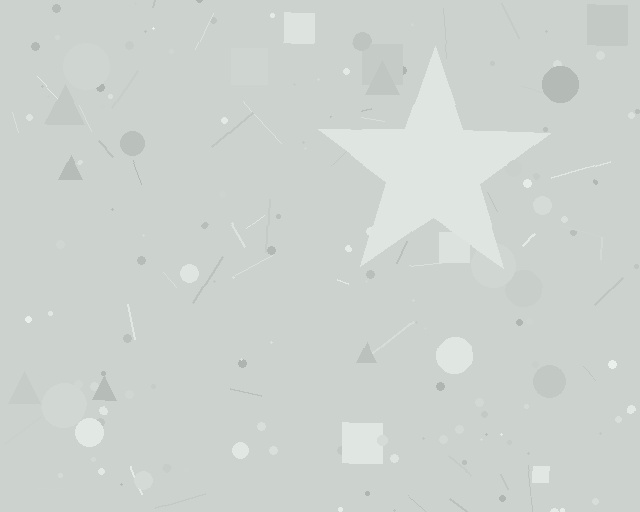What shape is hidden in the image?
A star is hidden in the image.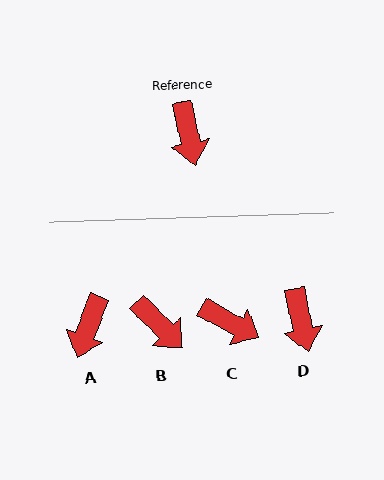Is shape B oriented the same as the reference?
No, it is off by about 33 degrees.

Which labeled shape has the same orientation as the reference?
D.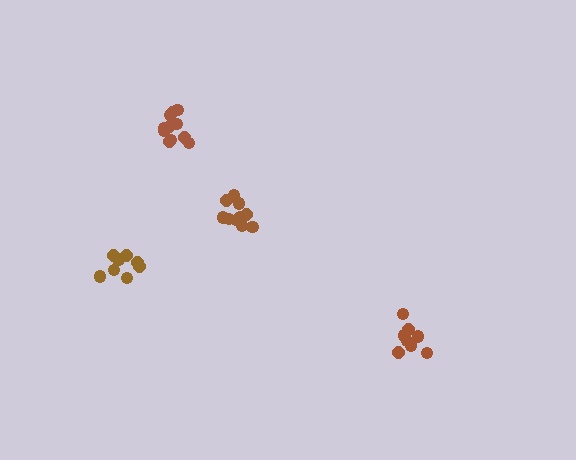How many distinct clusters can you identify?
There are 4 distinct clusters.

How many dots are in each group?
Group 1: 11 dots, Group 2: 8 dots, Group 3: 8 dots, Group 4: 10 dots (37 total).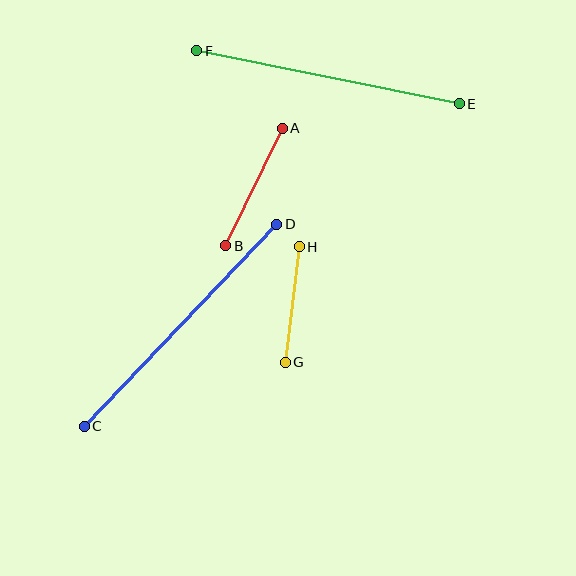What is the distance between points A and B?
The distance is approximately 130 pixels.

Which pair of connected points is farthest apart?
Points C and D are farthest apart.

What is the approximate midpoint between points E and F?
The midpoint is at approximately (328, 77) pixels.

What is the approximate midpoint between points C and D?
The midpoint is at approximately (180, 325) pixels.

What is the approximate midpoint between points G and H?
The midpoint is at approximately (292, 305) pixels.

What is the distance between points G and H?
The distance is approximately 116 pixels.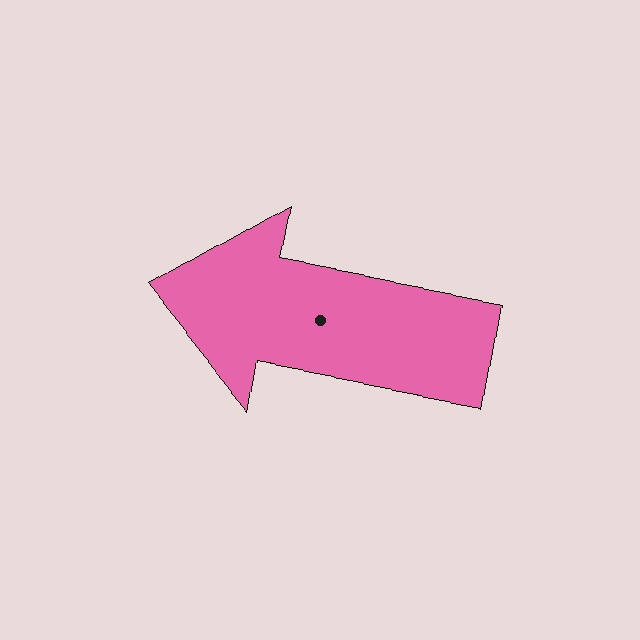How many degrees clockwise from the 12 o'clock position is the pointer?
Approximately 280 degrees.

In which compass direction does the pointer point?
West.